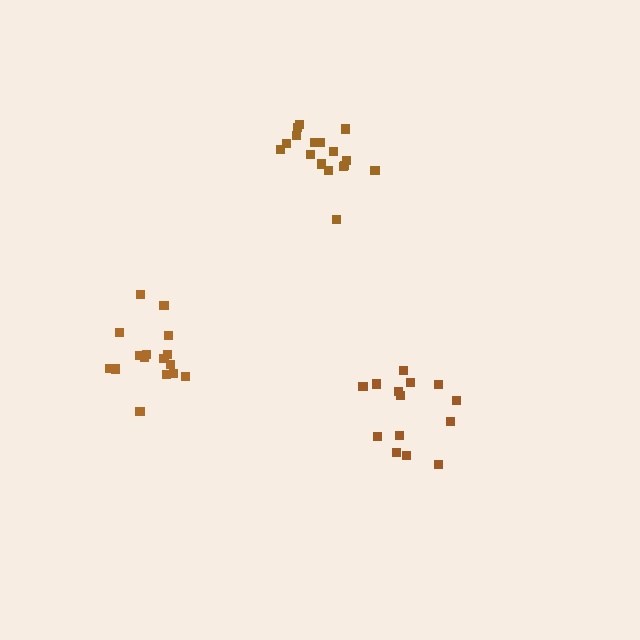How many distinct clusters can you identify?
There are 3 distinct clusters.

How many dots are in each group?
Group 1: 16 dots, Group 2: 14 dots, Group 3: 17 dots (47 total).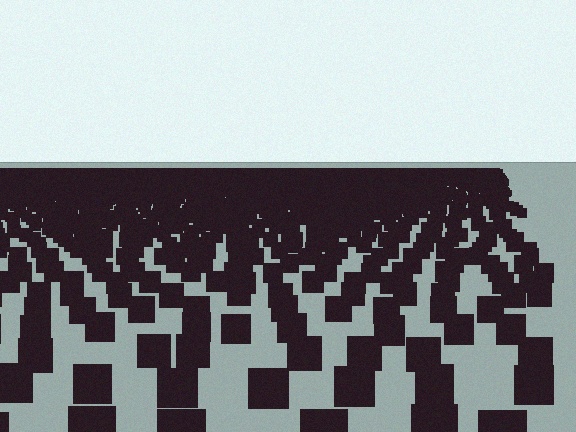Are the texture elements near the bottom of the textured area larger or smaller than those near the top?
Larger. Near the bottom, elements are closer to the viewer and appear at a bigger on-screen size.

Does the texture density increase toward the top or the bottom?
Density increases toward the top.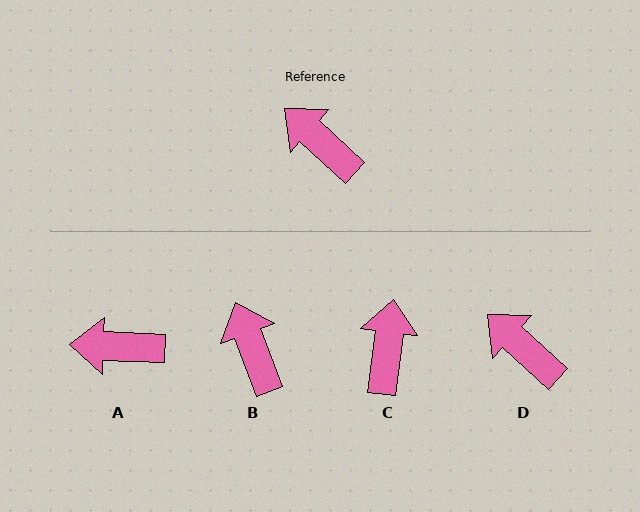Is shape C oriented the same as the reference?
No, it is off by about 55 degrees.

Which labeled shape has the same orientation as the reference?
D.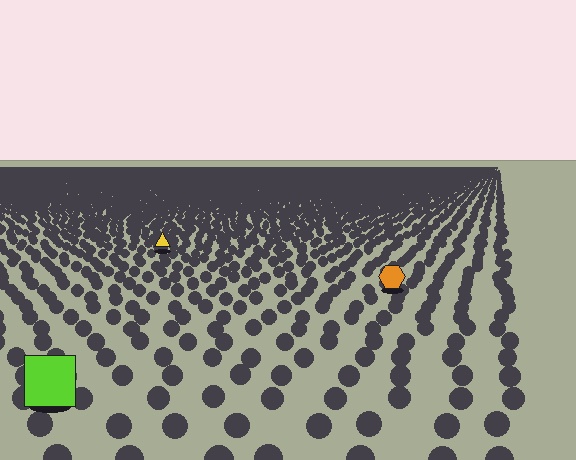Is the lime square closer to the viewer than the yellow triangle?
Yes. The lime square is closer — you can tell from the texture gradient: the ground texture is coarser near it.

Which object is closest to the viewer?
The lime square is closest. The texture marks near it are larger and more spread out.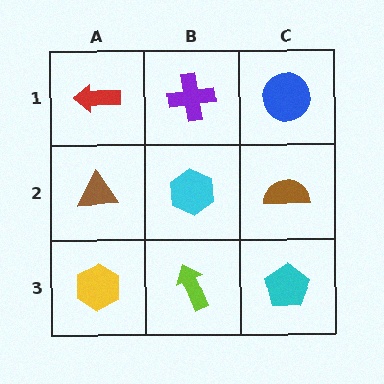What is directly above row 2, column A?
A red arrow.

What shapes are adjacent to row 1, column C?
A brown semicircle (row 2, column C), a purple cross (row 1, column B).